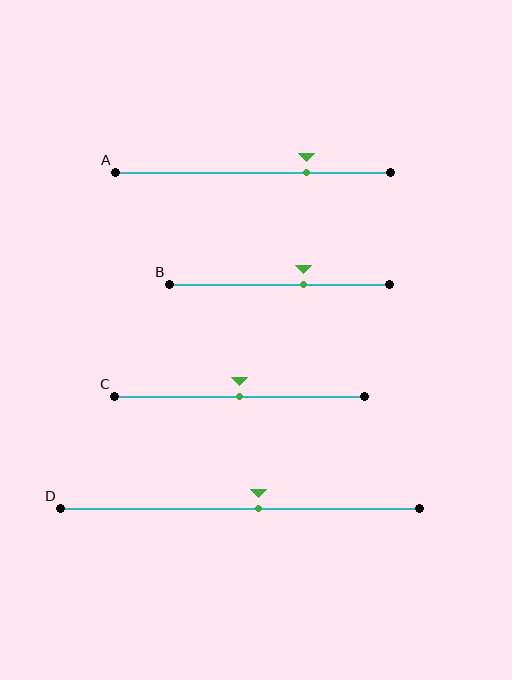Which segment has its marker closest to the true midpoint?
Segment C has its marker closest to the true midpoint.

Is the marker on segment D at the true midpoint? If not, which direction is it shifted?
No, the marker on segment D is shifted to the right by about 5% of the segment length.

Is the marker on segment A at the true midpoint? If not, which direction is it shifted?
No, the marker on segment A is shifted to the right by about 19% of the segment length.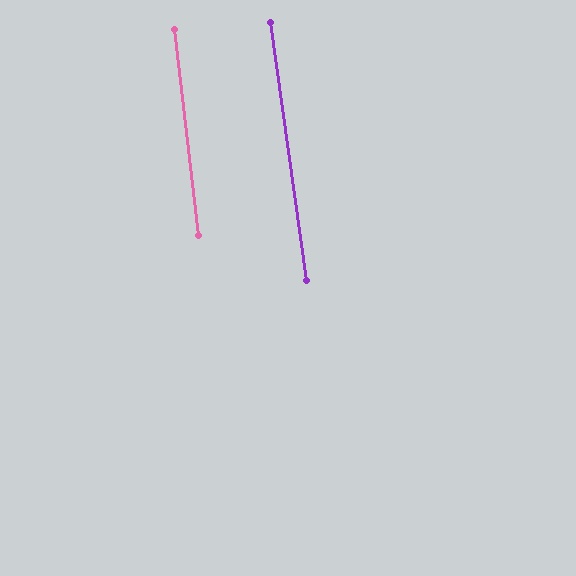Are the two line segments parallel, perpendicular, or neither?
Parallel — their directions differ by only 1.3°.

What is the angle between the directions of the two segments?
Approximately 1 degree.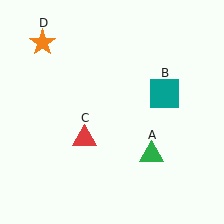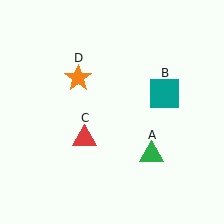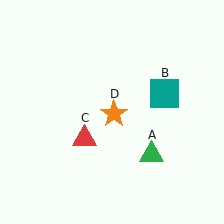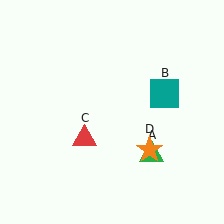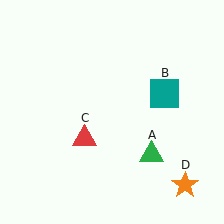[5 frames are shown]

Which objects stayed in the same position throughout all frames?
Green triangle (object A) and teal square (object B) and red triangle (object C) remained stationary.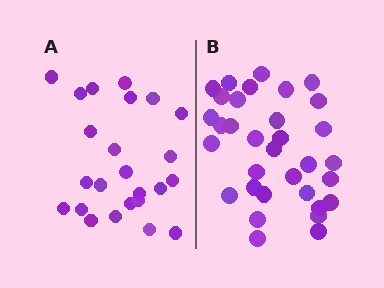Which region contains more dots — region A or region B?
Region B (the right region) has more dots.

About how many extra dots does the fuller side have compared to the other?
Region B has roughly 8 or so more dots than region A.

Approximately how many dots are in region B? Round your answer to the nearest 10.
About 30 dots. (The exact count is 33, which rounds to 30.)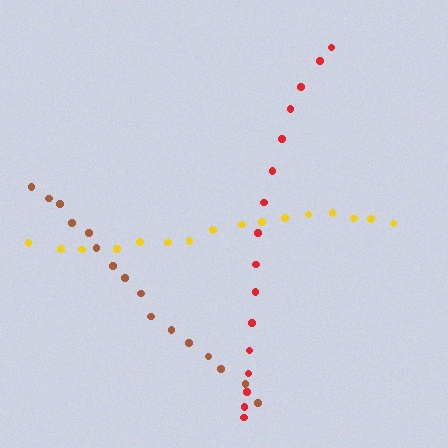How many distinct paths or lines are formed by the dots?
There are 3 distinct paths.